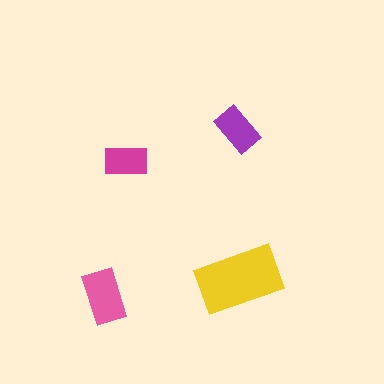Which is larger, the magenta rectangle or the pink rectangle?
The pink one.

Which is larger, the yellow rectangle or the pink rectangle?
The yellow one.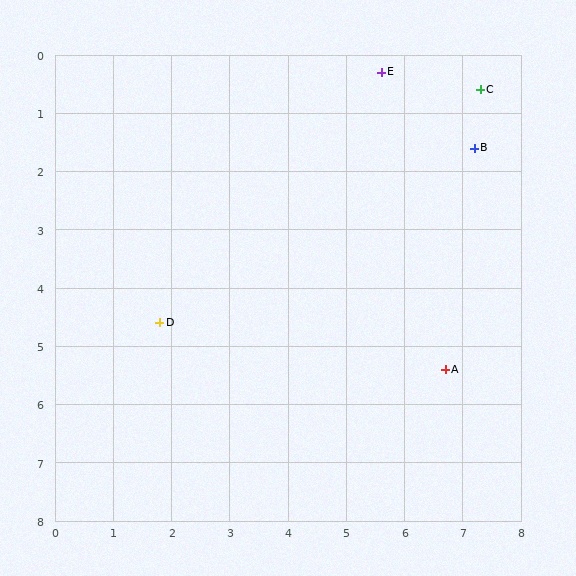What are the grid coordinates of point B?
Point B is at approximately (7.2, 1.6).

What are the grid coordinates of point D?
Point D is at approximately (1.8, 4.6).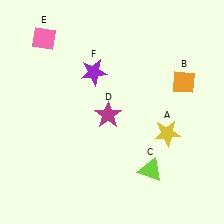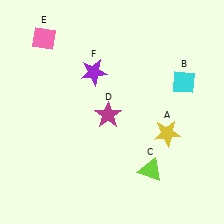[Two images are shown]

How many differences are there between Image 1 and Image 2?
There is 1 difference between the two images.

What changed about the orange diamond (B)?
In Image 1, B is orange. In Image 2, it changed to cyan.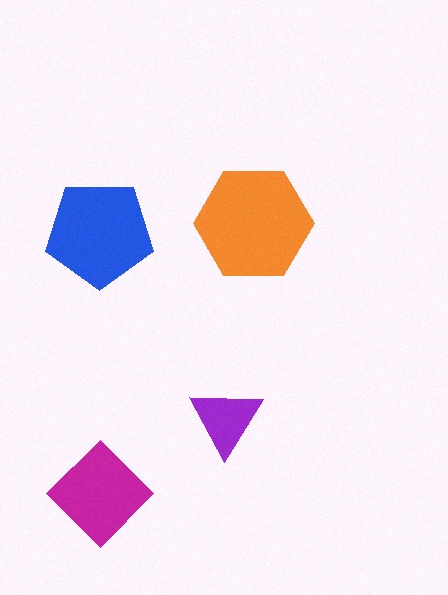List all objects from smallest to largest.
The purple triangle, the magenta diamond, the blue pentagon, the orange hexagon.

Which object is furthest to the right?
The orange hexagon is rightmost.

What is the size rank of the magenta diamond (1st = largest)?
3rd.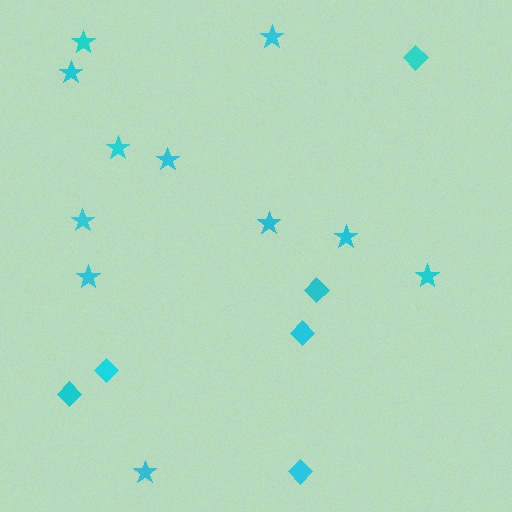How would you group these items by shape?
There are 2 groups: one group of stars (11) and one group of diamonds (6).